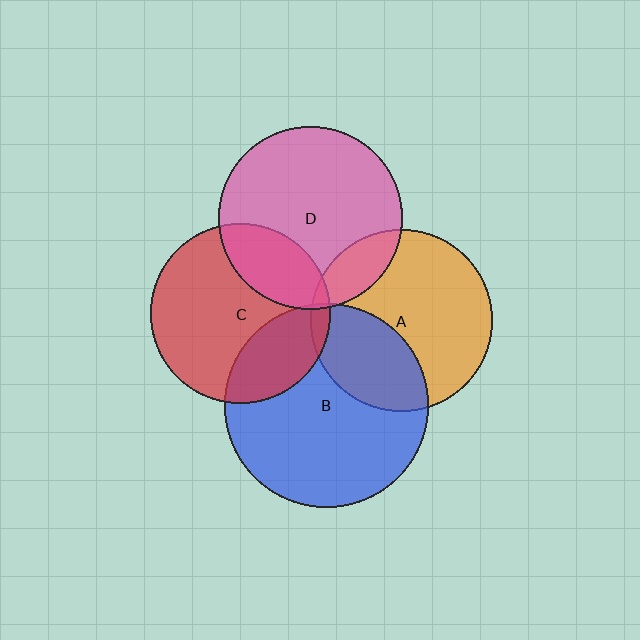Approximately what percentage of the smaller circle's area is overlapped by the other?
Approximately 15%.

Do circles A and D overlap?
Yes.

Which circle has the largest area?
Circle B (blue).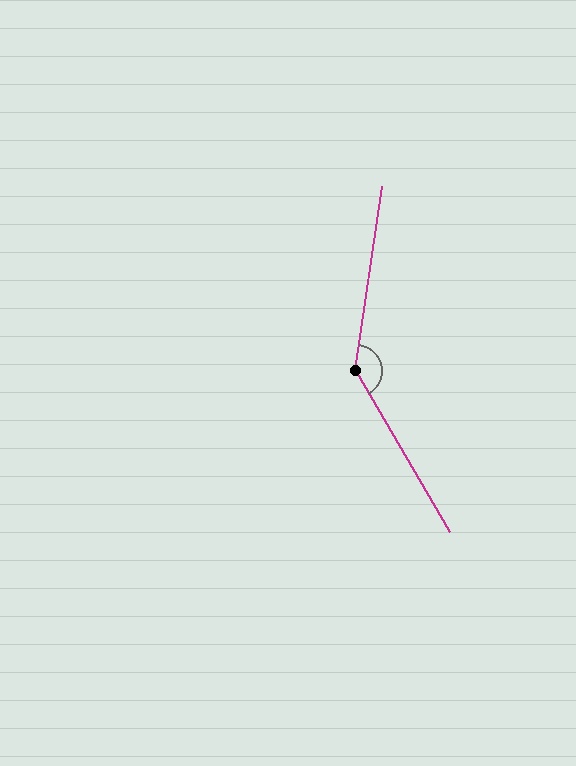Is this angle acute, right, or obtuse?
It is obtuse.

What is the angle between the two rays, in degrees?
Approximately 141 degrees.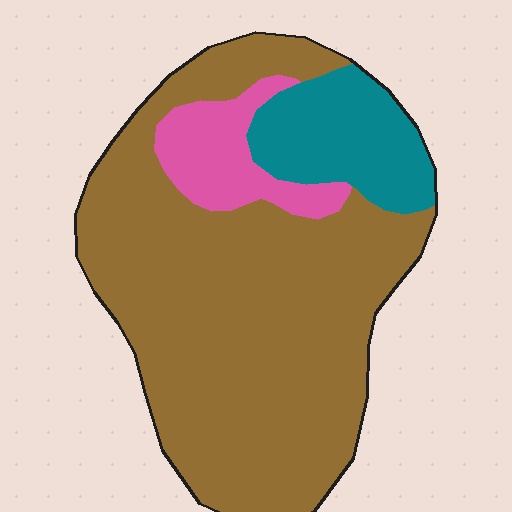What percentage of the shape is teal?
Teal covers around 15% of the shape.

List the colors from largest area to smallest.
From largest to smallest: brown, teal, pink.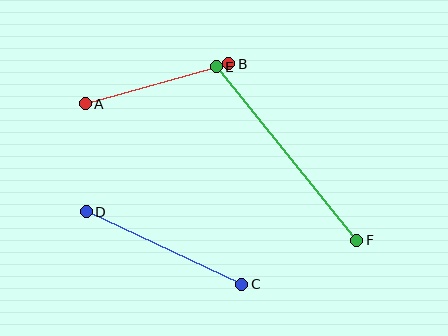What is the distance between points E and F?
The distance is approximately 223 pixels.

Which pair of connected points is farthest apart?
Points E and F are farthest apart.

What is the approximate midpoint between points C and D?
The midpoint is at approximately (164, 248) pixels.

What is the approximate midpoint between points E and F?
The midpoint is at approximately (286, 154) pixels.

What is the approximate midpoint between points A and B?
The midpoint is at approximately (157, 84) pixels.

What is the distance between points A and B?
The distance is approximately 149 pixels.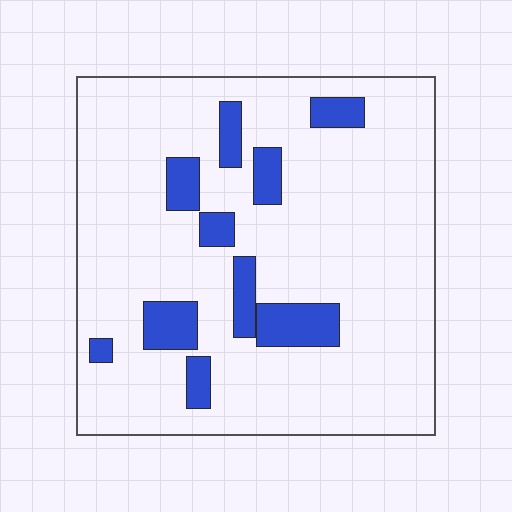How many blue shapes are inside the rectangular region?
10.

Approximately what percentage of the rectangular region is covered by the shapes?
Approximately 15%.